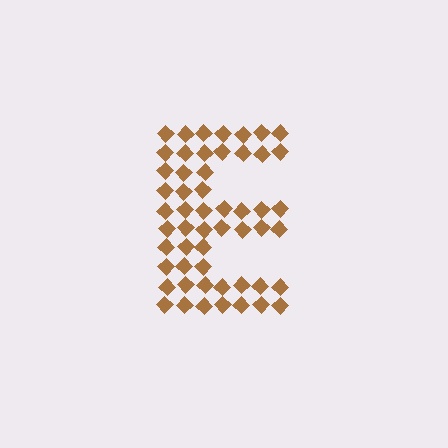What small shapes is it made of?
It is made of small diamonds.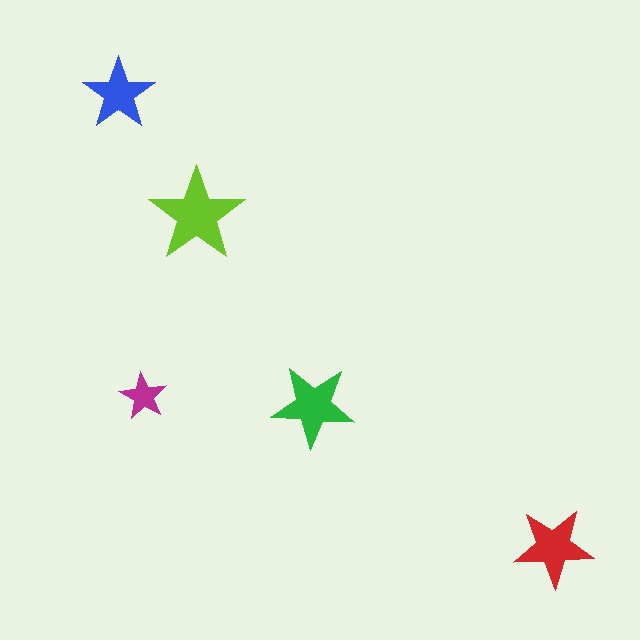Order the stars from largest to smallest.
the lime one, the green one, the red one, the blue one, the magenta one.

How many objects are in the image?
There are 5 objects in the image.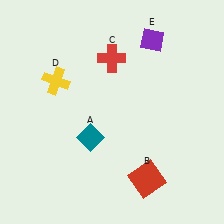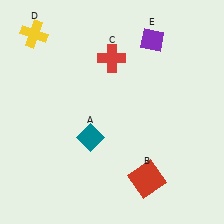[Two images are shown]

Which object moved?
The yellow cross (D) moved up.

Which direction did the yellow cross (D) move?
The yellow cross (D) moved up.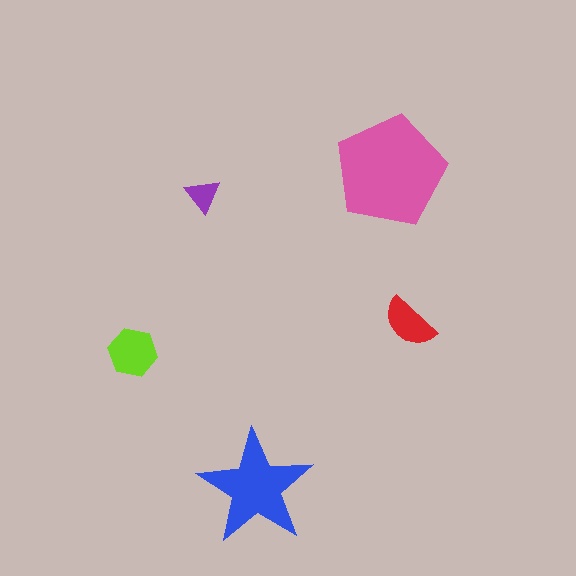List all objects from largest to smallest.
The pink pentagon, the blue star, the lime hexagon, the red semicircle, the purple triangle.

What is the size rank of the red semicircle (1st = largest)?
4th.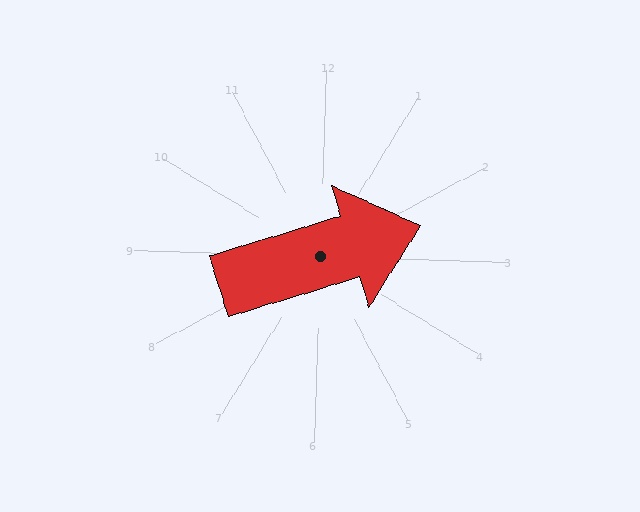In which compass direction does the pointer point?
East.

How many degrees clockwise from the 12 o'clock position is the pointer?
Approximately 71 degrees.